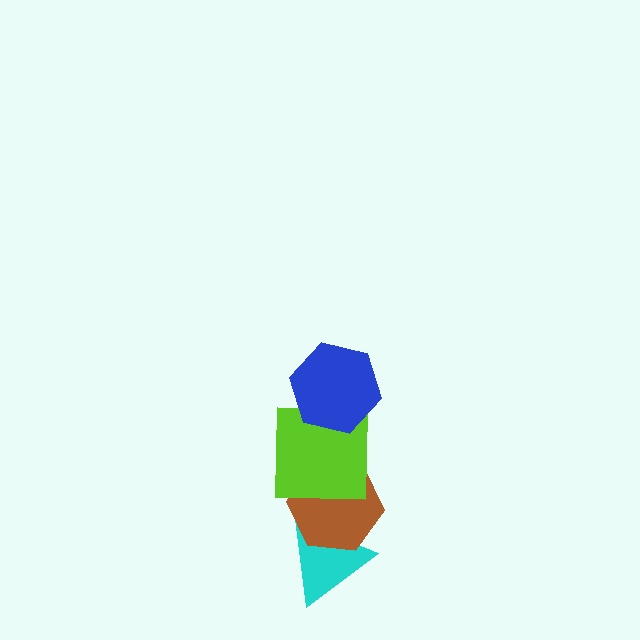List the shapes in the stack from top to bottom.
From top to bottom: the blue hexagon, the lime square, the brown hexagon, the cyan triangle.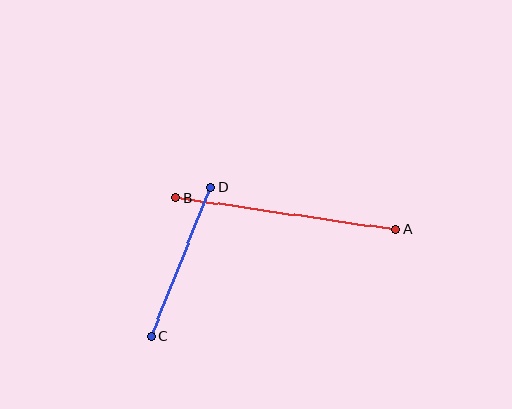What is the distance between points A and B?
The distance is approximately 223 pixels.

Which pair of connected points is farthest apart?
Points A and B are farthest apart.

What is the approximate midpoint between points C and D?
The midpoint is at approximately (181, 262) pixels.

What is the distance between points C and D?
The distance is approximately 161 pixels.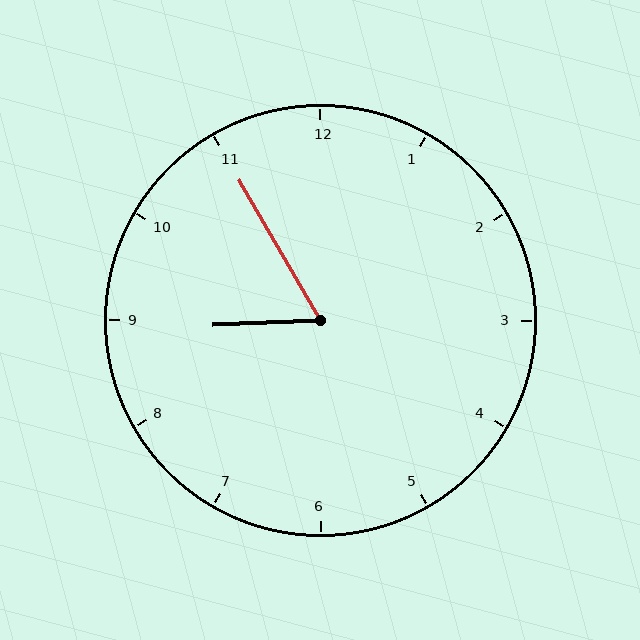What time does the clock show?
8:55.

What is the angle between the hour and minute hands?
Approximately 62 degrees.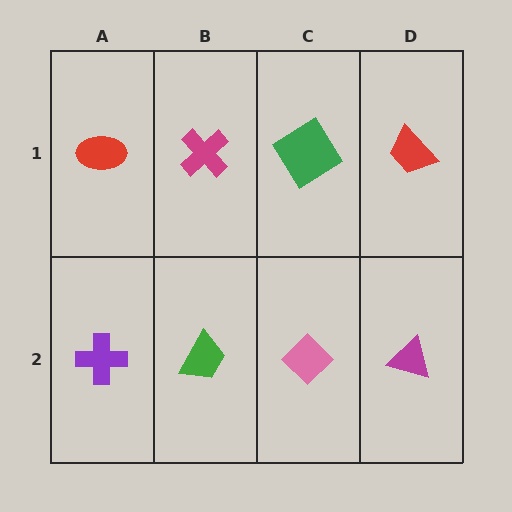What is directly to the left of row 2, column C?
A green trapezoid.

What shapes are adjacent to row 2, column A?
A red ellipse (row 1, column A), a green trapezoid (row 2, column B).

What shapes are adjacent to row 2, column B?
A magenta cross (row 1, column B), a purple cross (row 2, column A), a pink diamond (row 2, column C).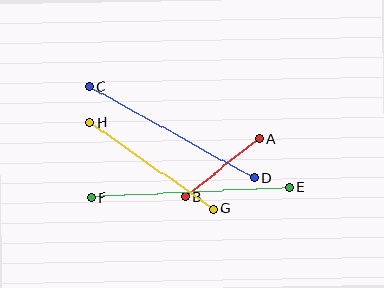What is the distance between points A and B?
The distance is approximately 94 pixels.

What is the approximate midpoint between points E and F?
The midpoint is at approximately (190, 192) pixels.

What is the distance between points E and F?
The distance is approximately 198 pixels.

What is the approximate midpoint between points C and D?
The midpoint is at approximately (172, 132) pixels.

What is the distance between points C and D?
The distance is approximately 188 pixels.